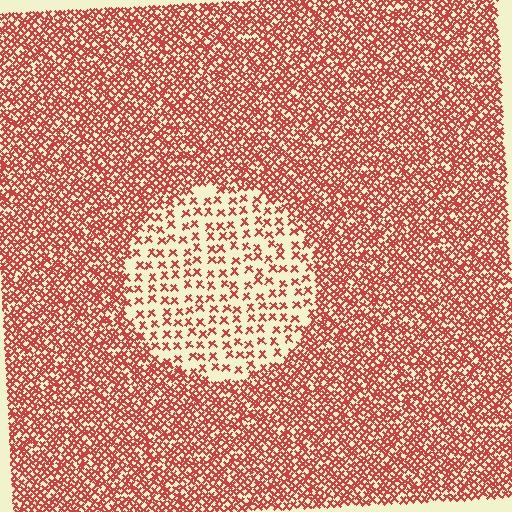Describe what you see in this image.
The image contains small red elements arranged at two different densities. A circle-shaped region is visible where the elements are less densely packed than the surrounding area.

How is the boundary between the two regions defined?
The boundary is defined by a change in element density (approximately 2.7x ratio). All elements are the same color, size, and shape.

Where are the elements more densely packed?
The elements are more densely packed outside the circle boundary.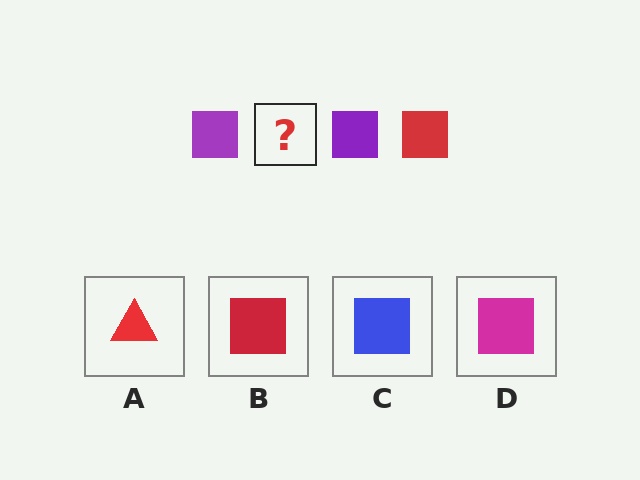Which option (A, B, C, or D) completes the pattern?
B.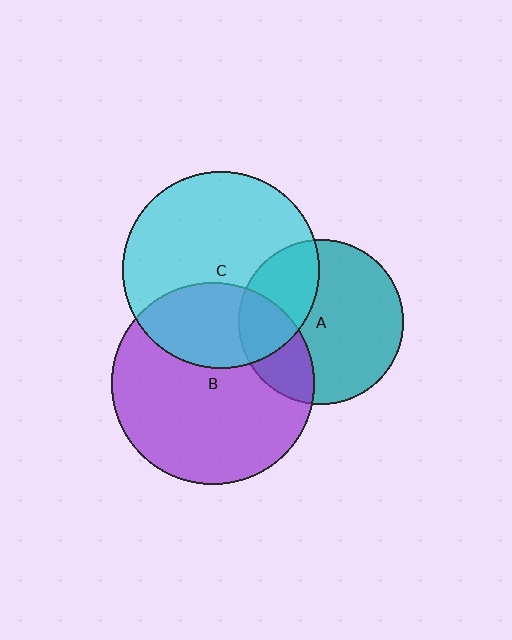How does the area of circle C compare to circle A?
Approximately 1.4 times.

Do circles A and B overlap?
Yes.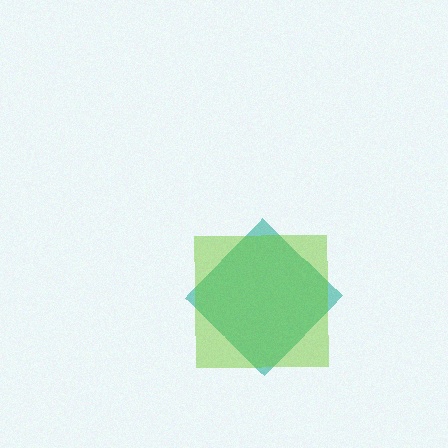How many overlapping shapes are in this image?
There are 2 overlapping shapes in the image.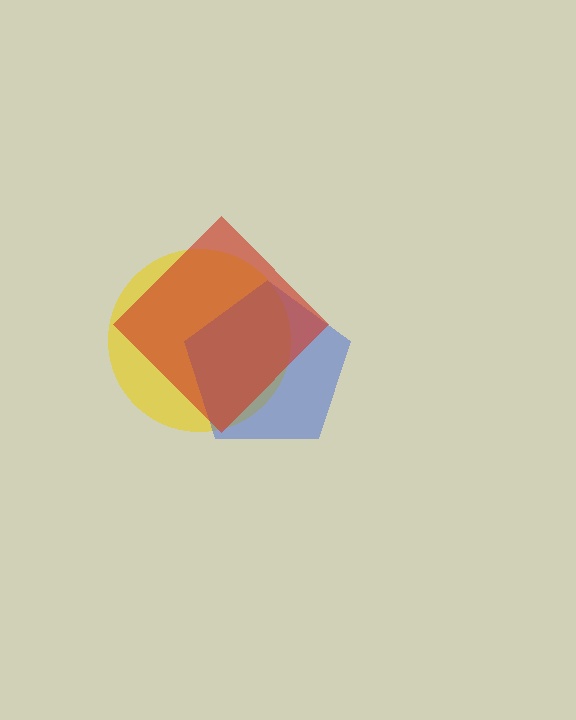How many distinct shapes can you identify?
There are 3 distinct shapes: a yellow circle, a blue pentagon, a red diamond.